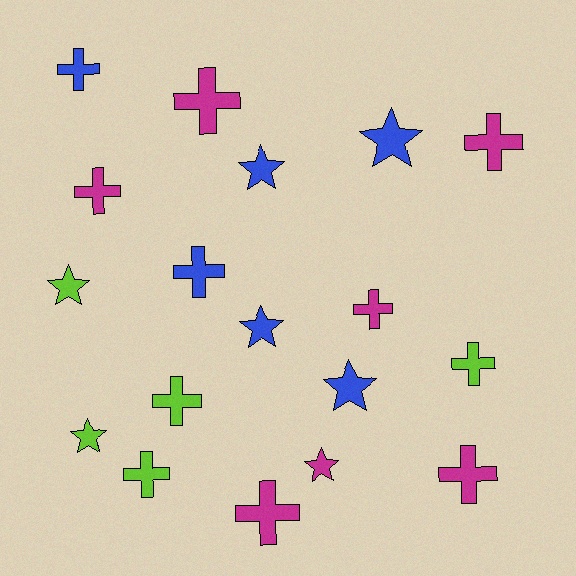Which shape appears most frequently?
Cross, with 11 objects.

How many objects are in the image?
There are 18 objects.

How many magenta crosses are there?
There are 6 magenta crosses.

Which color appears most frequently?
Magenta, with 7 objects.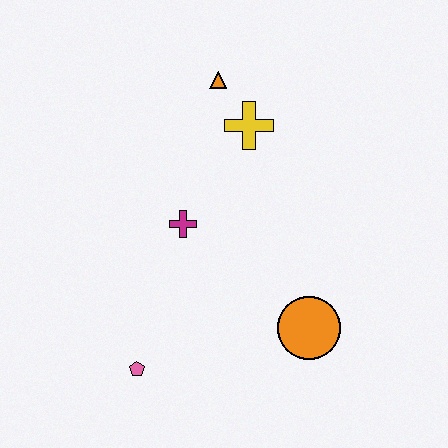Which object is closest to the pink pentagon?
The magenta cross is closest to the pink pentagon.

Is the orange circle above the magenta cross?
No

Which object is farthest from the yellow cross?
The pink pentagon is farthest from the yellow cross.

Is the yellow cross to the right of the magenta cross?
Yes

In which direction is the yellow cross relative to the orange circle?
The yellow cross is above the orange circle.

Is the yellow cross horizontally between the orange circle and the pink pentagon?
Yes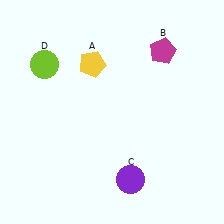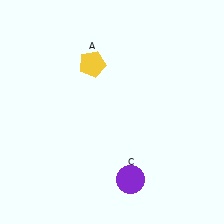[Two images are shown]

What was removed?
The magenta pentagon (B), the lime circle (D) were removed in Image 2.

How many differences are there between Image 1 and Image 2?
There are 2 differences between the two images.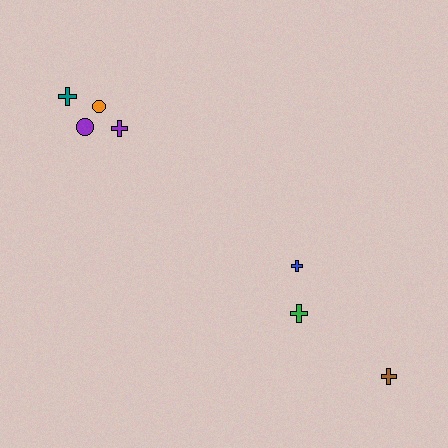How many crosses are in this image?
There are 5 crosses.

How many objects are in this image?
There are 7 objects.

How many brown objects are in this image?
There is 1 brown object.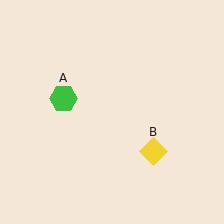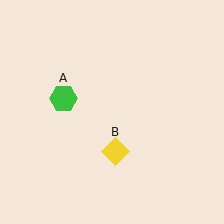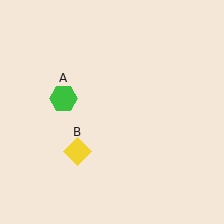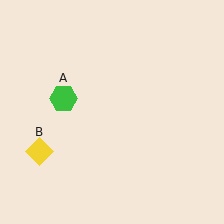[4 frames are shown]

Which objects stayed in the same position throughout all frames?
Green hexagon (object A) remained stationary.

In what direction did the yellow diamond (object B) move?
The yellow diamond (object B) moved left.